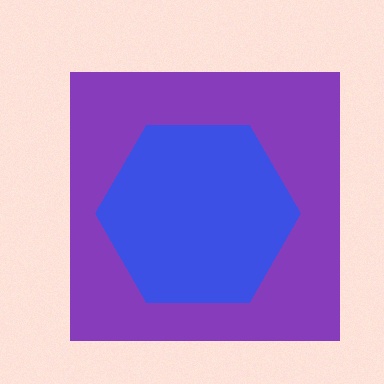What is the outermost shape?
The purple square.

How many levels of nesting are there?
2.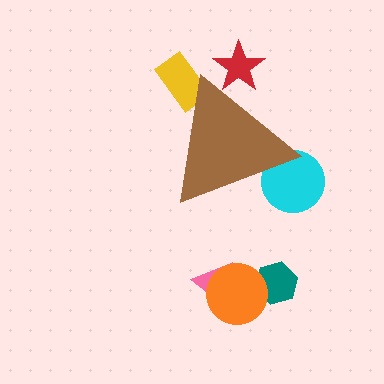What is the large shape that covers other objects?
A brown triangle.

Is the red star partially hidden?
Yes, the red star is partially hidden behind the brown triangle.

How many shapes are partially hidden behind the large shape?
3 shapes are partially hidden.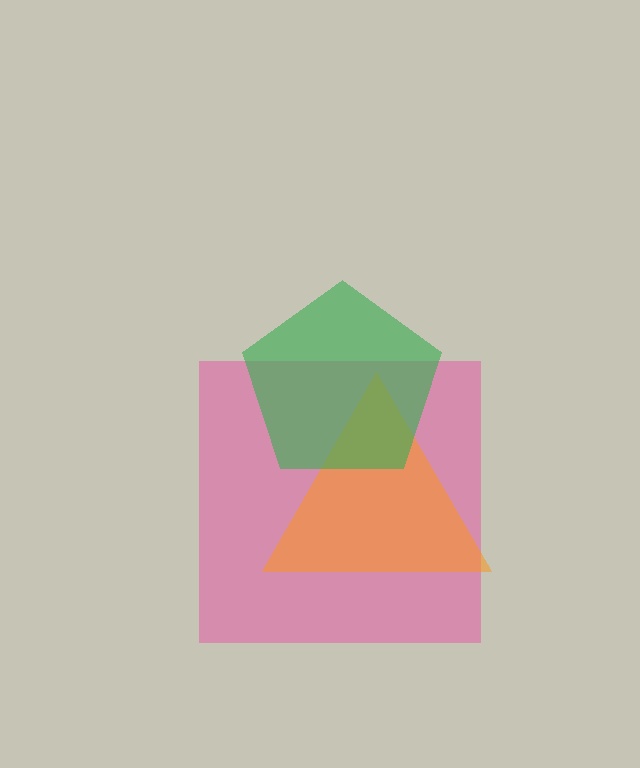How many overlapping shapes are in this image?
There are 3 overlapping shapes in the image.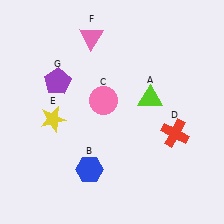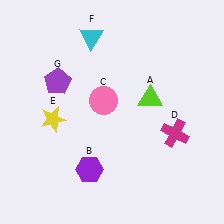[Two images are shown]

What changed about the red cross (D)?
In Image 1, D is red. In Image 2, it changed to magenta.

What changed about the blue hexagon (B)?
In Image 1, B is blue. In Image 2, it changed to purple.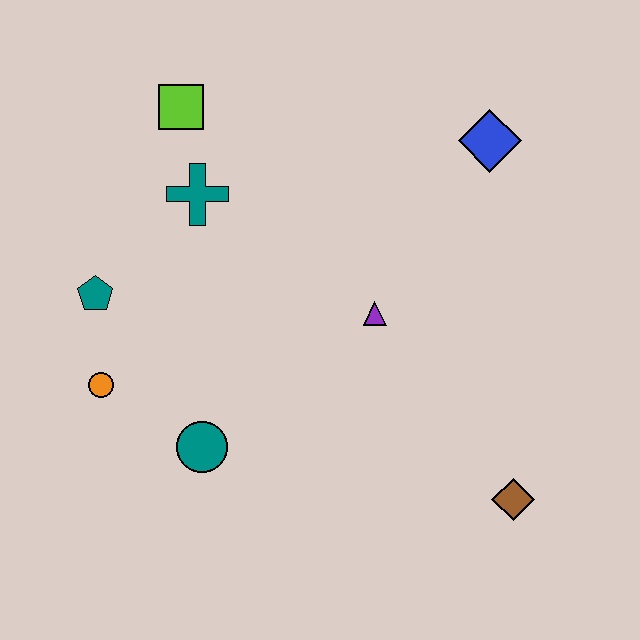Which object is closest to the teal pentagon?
The orange circle is closest to the teal pentagon.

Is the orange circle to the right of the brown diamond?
No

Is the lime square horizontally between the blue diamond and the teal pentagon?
Yes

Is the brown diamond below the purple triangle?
Yes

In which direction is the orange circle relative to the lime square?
The orange circle is below the lime square.